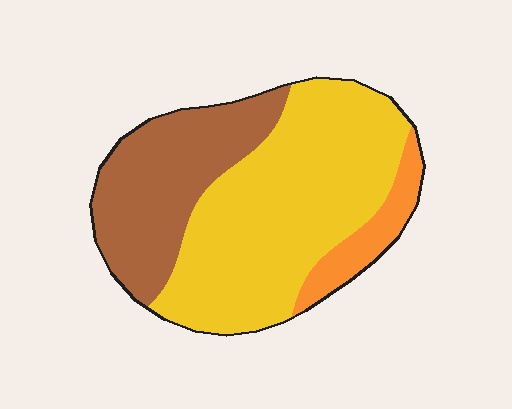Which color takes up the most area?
Yellow, at roughly 60%.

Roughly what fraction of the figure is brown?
Brown covers 32% of the figure.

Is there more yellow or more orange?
Yellow.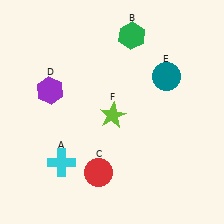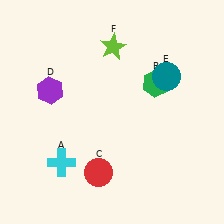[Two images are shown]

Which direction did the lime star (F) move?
The lime star (F) moved up.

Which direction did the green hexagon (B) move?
The green hexagon (B) moved down.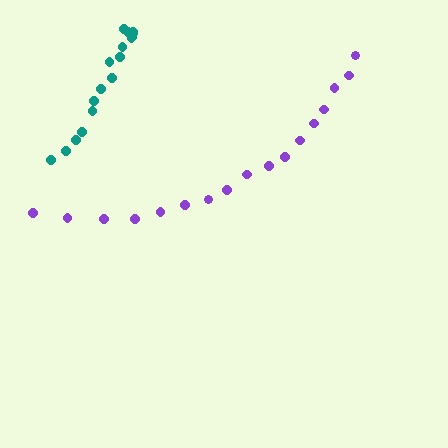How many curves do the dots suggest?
There are 2 distinct paths.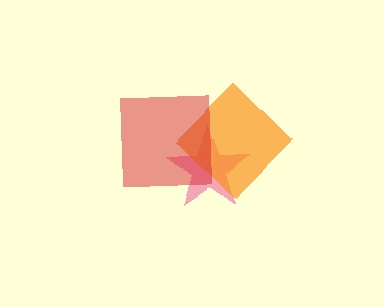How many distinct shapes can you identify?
There are 3 distinct shapes: a pink star, an orange diamond, a red square.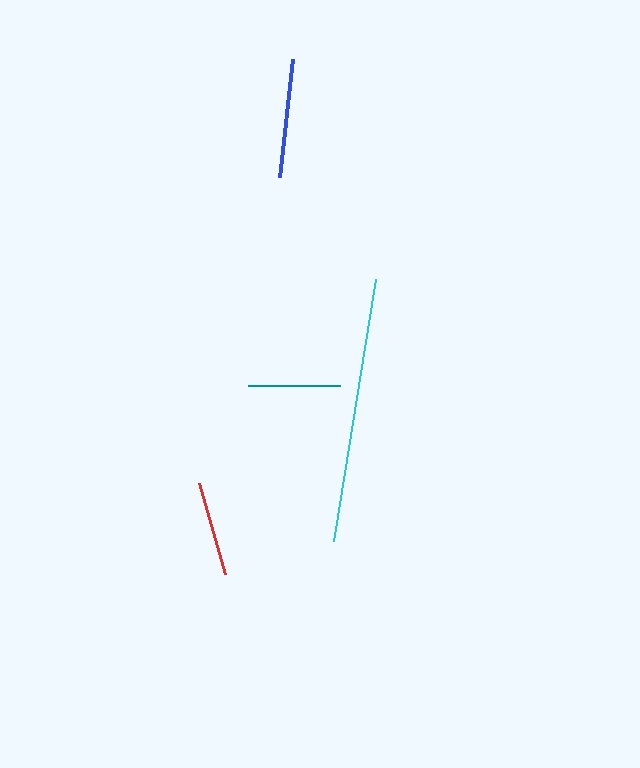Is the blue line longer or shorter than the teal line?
The blue line is longer than the teal line.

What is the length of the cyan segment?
The cyan segment is approximately 266 pixels long.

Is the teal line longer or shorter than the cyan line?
The cyan line is longer than the teal line.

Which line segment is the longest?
The cyan line is the longest at approximately 266 pixels.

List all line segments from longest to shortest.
From longest to shortest: cyan, blue, red, teal.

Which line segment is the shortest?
The teal line is the shortest at approximately 92 pixels.